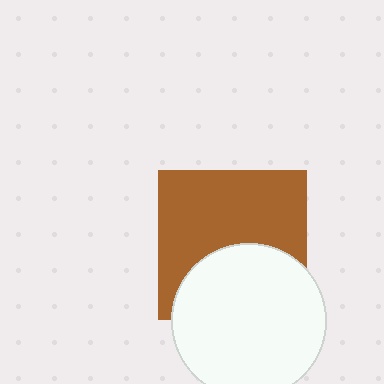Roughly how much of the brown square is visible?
About half of it is visible (roughly 62%).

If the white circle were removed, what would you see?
You would see the complete brown square.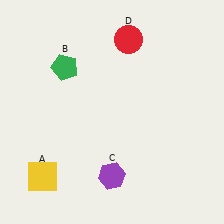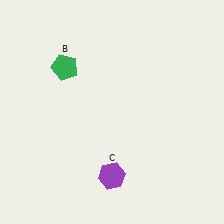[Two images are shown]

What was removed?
The red circle (D), the yellow square (A) were removed in Image 2.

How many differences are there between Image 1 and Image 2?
There are 2 differences between the two images.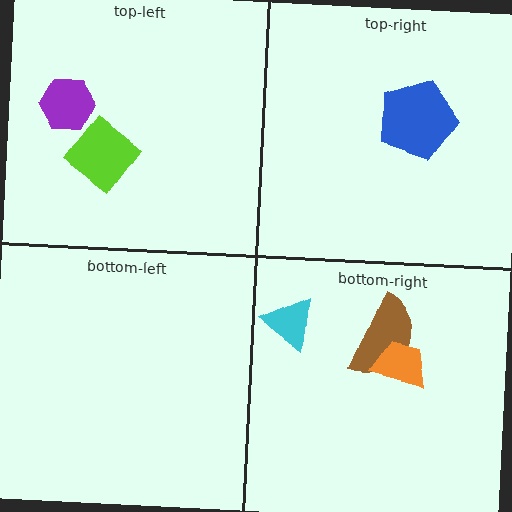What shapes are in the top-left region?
The purple hexagon, the lime diamond.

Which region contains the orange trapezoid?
The bottom-right region.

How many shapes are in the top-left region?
2.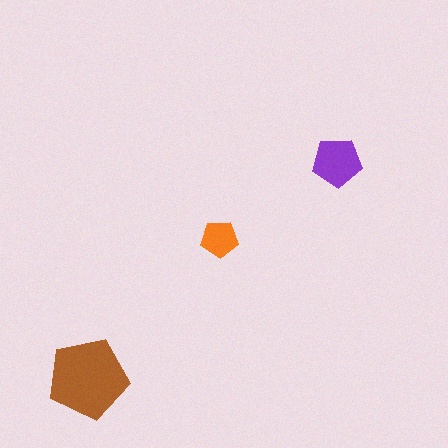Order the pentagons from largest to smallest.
the brown one, the purple one, the orange one.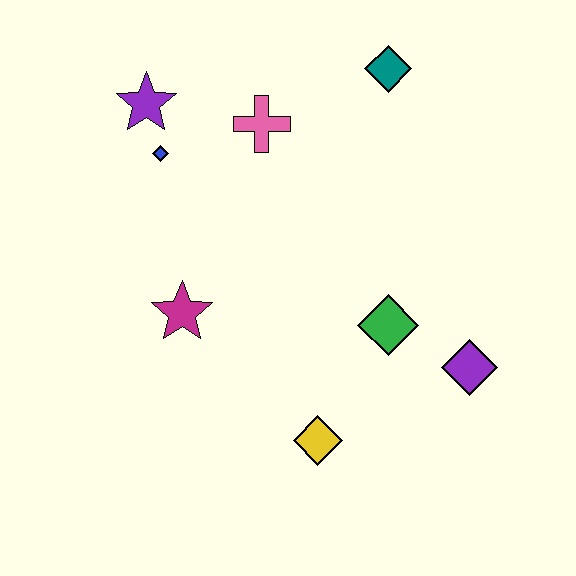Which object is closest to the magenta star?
The blue diamond is closest to the magenta star.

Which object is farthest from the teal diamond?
The yellow diamond is farthest from the teal diamond.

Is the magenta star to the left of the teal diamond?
Yes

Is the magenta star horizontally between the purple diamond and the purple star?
Yes